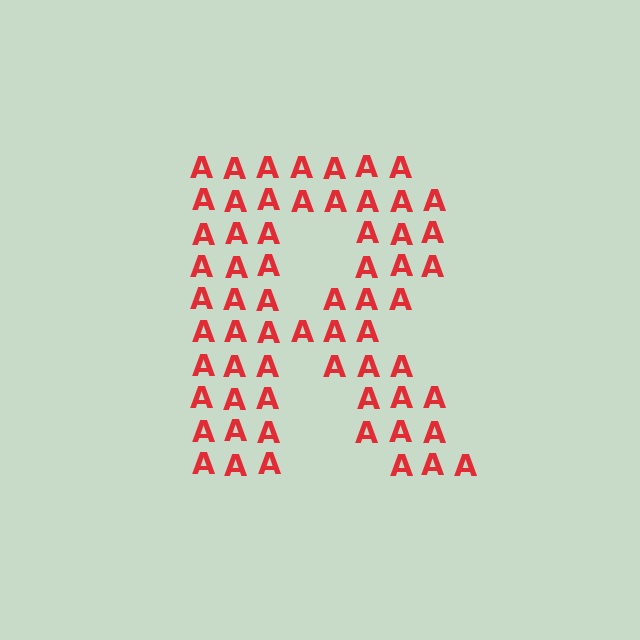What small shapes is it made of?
It is made of small letter A's.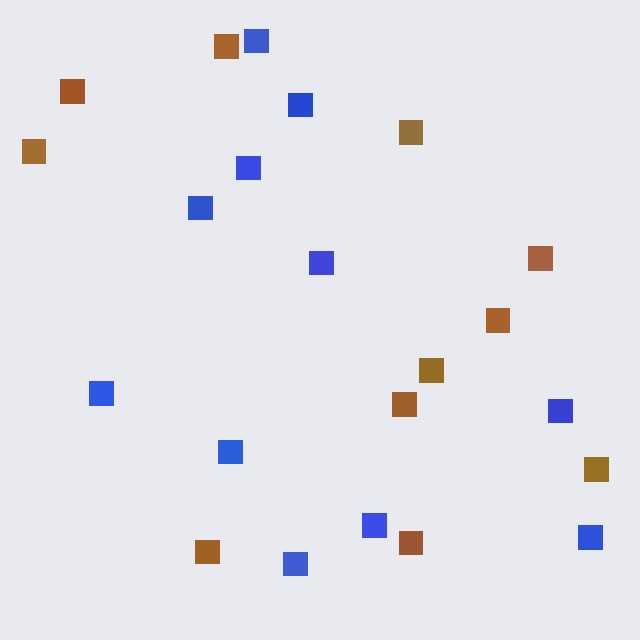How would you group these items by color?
There are 2 groups: one group of blue squares (11) and one group of brown squares (11).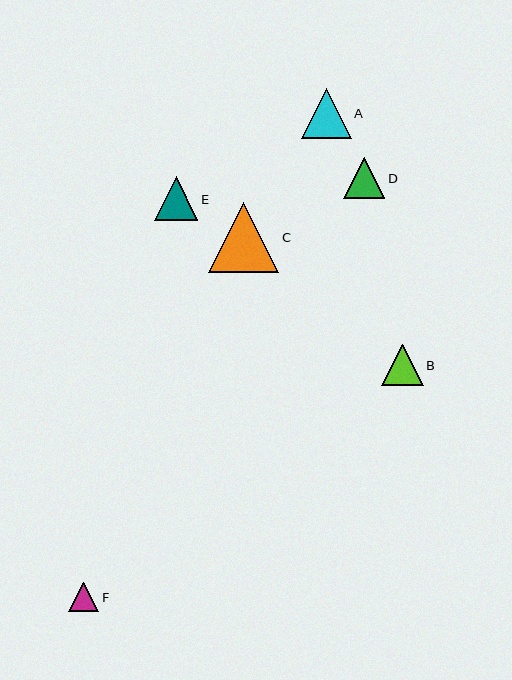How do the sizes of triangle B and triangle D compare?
Triangle B and triangle D are approximately the same size.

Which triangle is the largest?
Triangle C is the largest with a size of approximately 70 pixels.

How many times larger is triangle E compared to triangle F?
Triangle E is approximately 1.5 times the size of triangle F.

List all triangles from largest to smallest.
From largest to smallest: C, A, E, B, D, F.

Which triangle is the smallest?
Triangle F is the smallest with a size of approximately 30 pixels.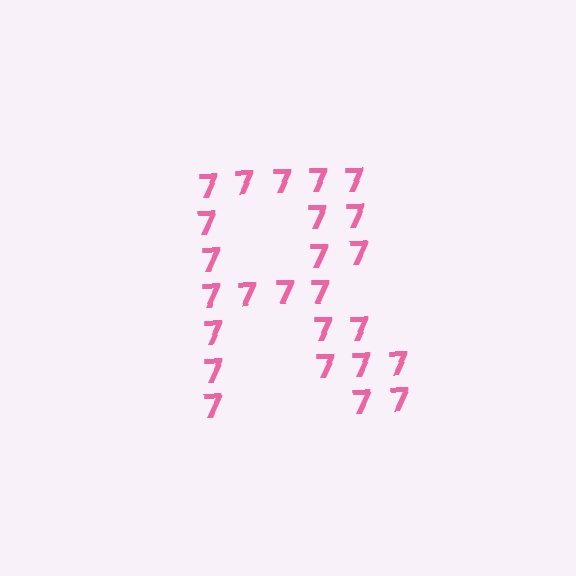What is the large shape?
The large shape is the letter R.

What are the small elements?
The small elements are digit 7's.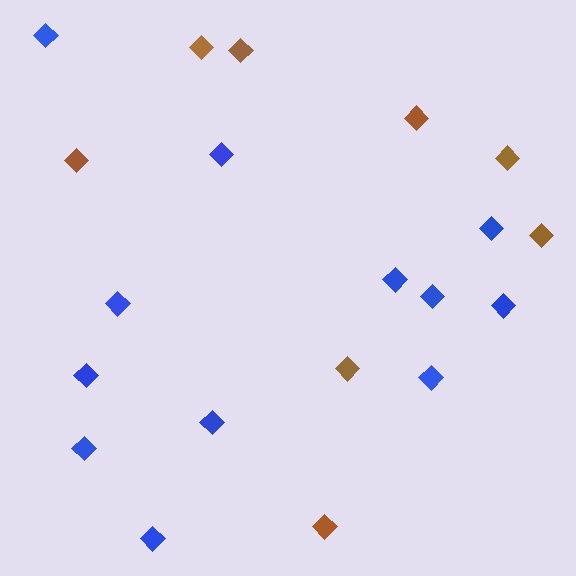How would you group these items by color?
There are 2 groups: one group of brown diamonds (8) and one group of blue diamonds (12).